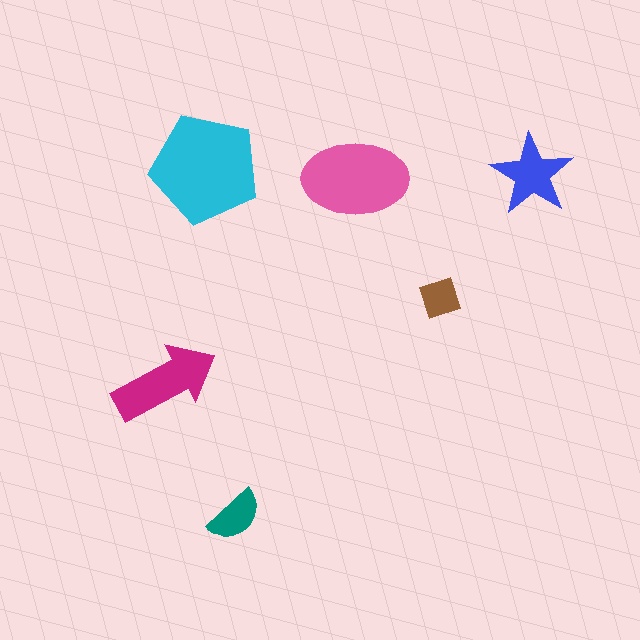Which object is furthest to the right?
The blue star is rightmost.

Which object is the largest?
The cyan pentagon.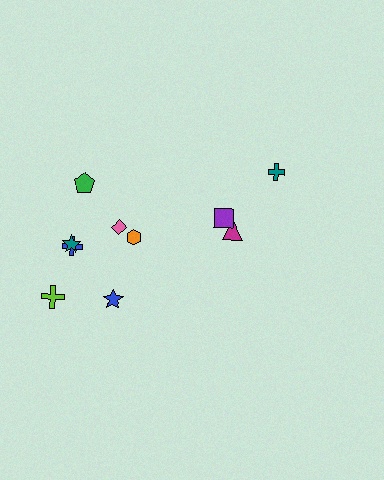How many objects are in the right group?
There are 3 objects.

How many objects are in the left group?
There are 7 objects.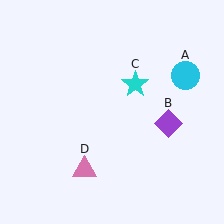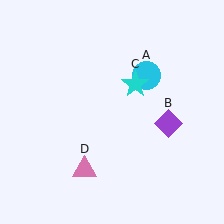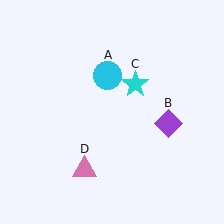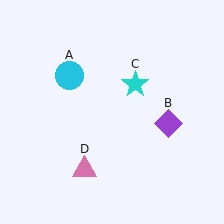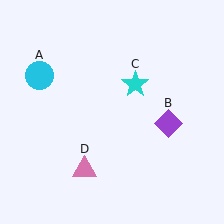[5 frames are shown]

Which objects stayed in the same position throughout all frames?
Purple diamond (object B) and cyan star (object C) and pink triangle (object D) remained stationary.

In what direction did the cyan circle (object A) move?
The cyan circle (object A) moved left.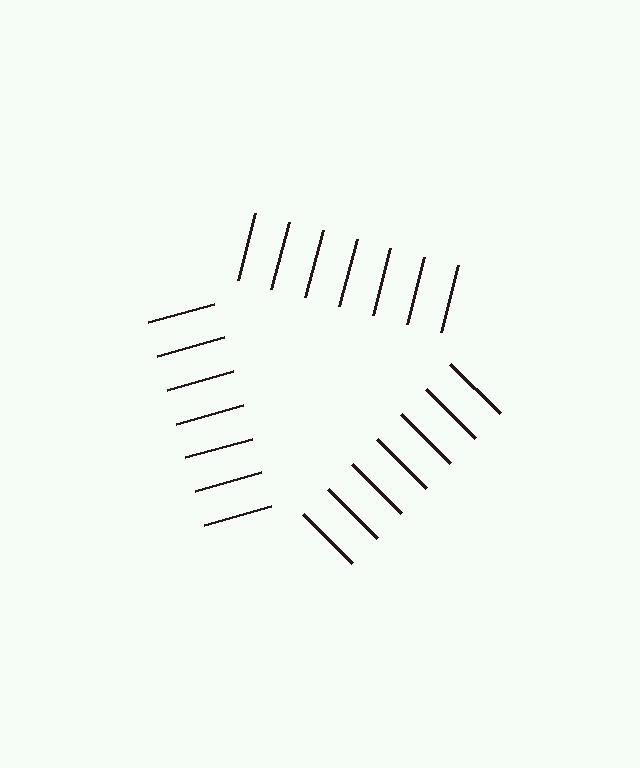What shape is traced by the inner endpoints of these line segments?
An illusory triangle — the line segments terminate on its edges but no continuous stroke is drawn.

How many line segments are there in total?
21 — 7 along each of the 3 edges.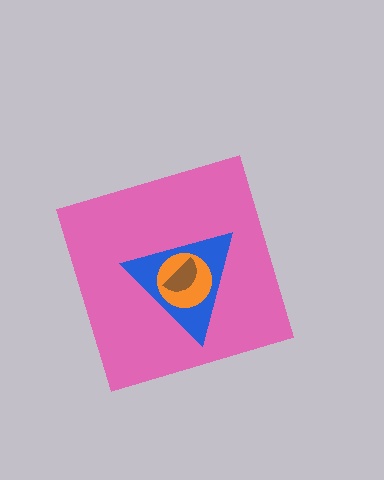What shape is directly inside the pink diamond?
The blue triangle.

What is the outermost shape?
The pink diamond.